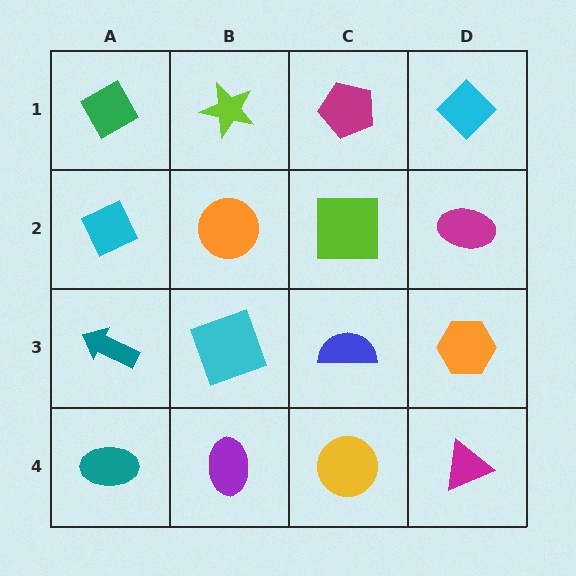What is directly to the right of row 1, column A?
A lime star.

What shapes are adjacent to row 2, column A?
A green diamond (row 1, column A), a teal arrow (row 3, column A), an orange circle (row 2, column B).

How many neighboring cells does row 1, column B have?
3.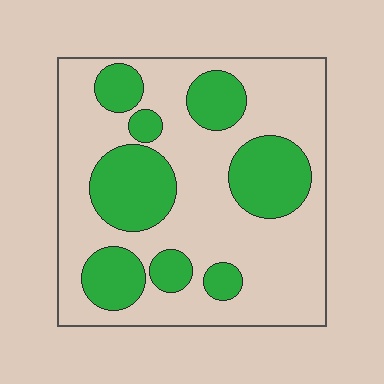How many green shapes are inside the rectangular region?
8.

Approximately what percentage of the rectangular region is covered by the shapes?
Approximately 30%.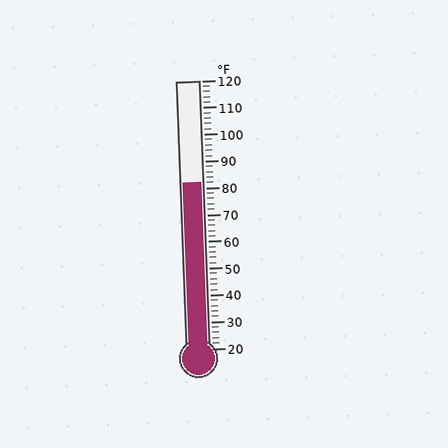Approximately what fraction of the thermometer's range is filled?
The thermometer is filled to approximately 60% of its range.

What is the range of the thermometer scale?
The thermometer scale ranges from 20°F to 120°F.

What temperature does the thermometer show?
The thermometer shows approximately 82°F.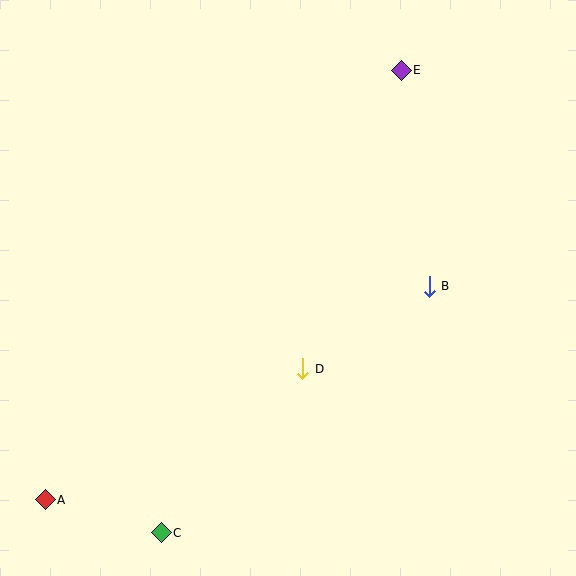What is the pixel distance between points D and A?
The distance between D and A is 289 pixels.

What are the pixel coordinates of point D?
Point D is at (303, 369).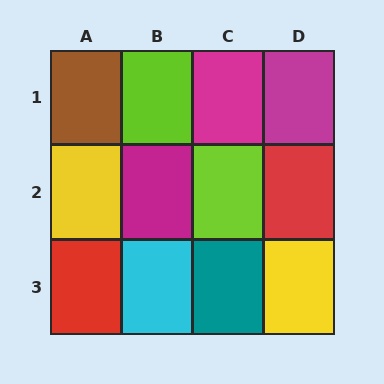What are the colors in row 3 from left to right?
Red, cyan, teal, yellow.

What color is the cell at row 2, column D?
Red.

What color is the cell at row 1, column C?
Magenta.